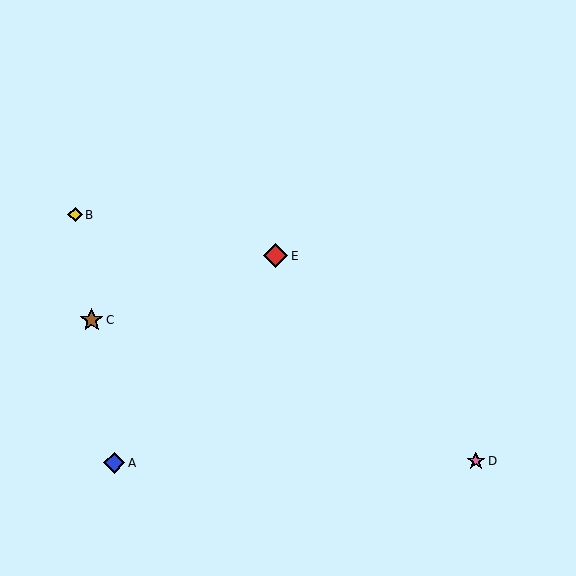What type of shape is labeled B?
Shape B is a yellow diamond.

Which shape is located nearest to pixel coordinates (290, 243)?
The red diamond (labeled E) at (275, 256) is nearest to that location.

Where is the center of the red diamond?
The center of the red diamond is at (275, 256).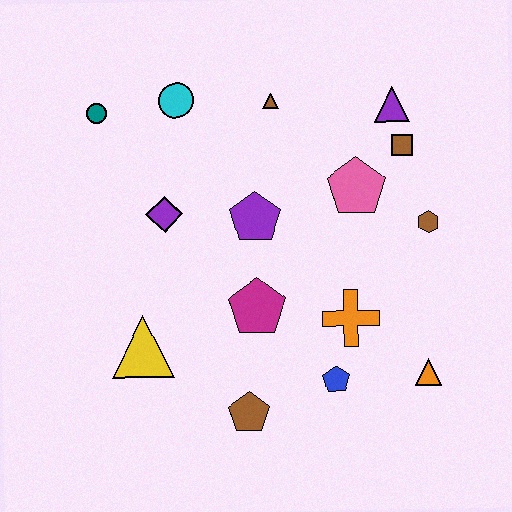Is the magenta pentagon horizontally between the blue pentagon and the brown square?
No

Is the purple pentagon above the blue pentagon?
Yes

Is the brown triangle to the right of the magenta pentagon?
Yes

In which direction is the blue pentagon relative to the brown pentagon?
The blue pentagon is to the right of the brown pentagon.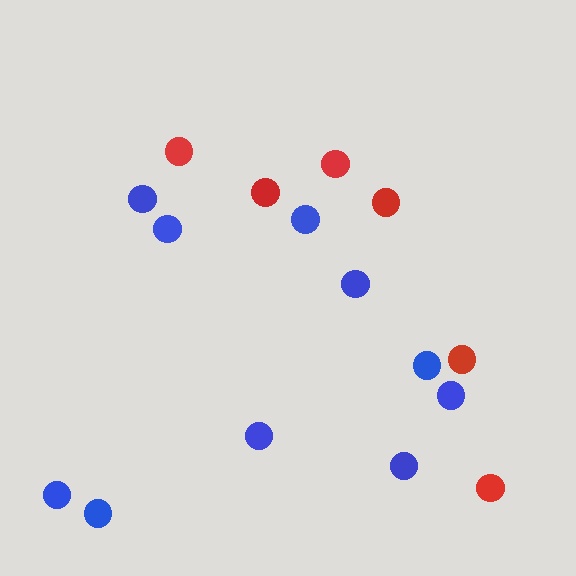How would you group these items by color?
There are 2 groups: one group of red circles (6) and one group of blue circles (10).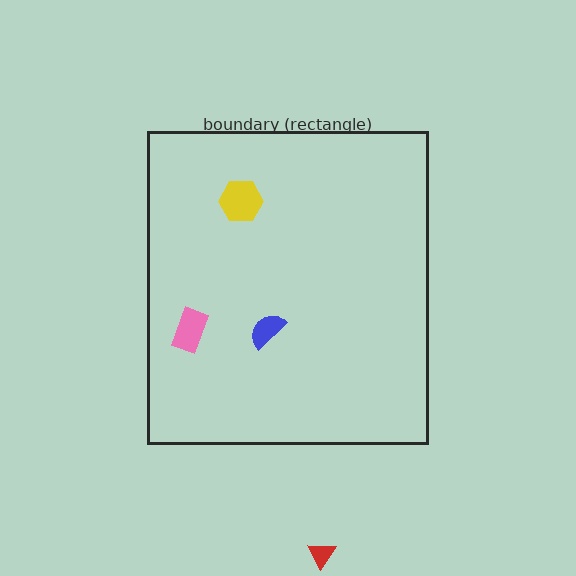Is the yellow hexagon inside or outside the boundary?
Inside.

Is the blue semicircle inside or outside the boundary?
Inside.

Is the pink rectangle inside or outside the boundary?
Inside.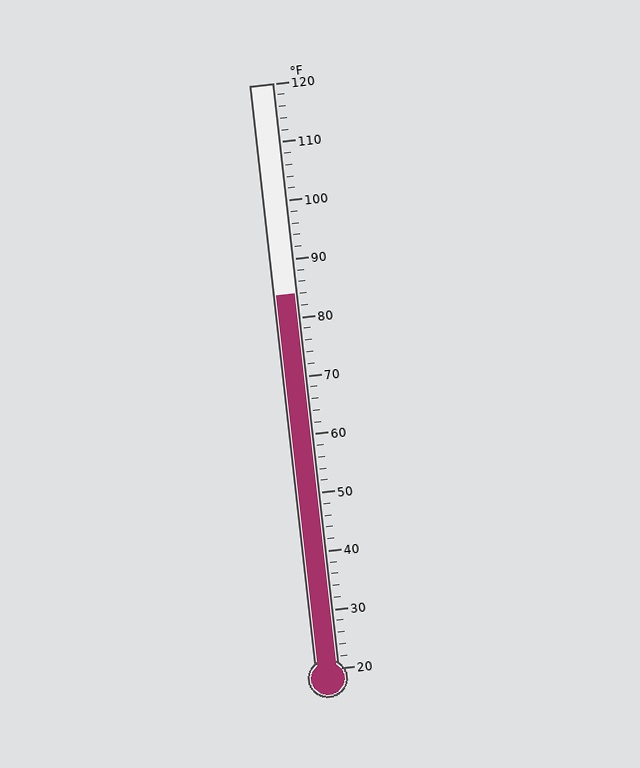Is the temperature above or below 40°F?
The temperature is above 40°F.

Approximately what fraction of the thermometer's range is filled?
The thermometer is filled to approximately 65% of its range.